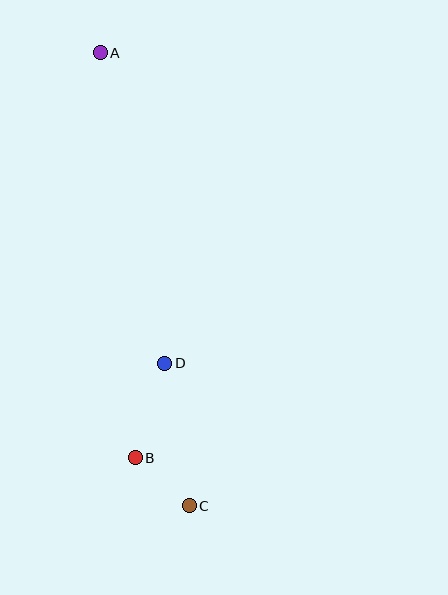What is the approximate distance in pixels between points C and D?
The distance between C and D is approximately 144 pixels.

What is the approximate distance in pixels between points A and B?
The distance between A and B is approximately 407 pixels.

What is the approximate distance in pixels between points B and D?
The distance between B and D is approximately 99 pixels.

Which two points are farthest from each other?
Points A and C are farthest from each other.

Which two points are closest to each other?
Points B and C are closest to each other.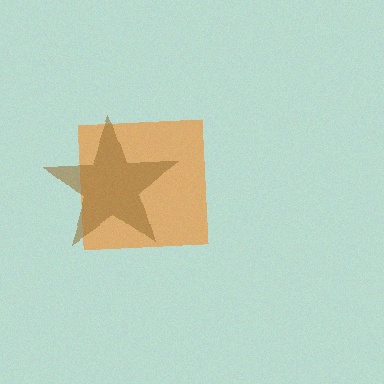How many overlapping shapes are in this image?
There are 2 overlapping shapes in the image.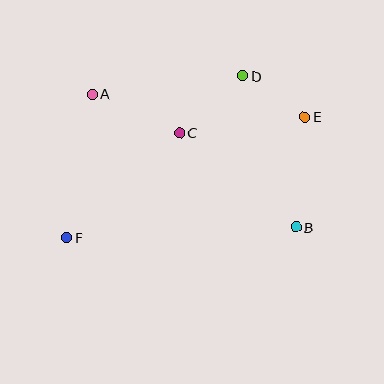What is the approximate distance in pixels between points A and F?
The distance between A and F is approximately 146 pixels.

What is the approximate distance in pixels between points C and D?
The distance between C and D is approximately 85 pixels.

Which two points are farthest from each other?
Points E and F are farthest from each other.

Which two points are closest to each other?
Points D and E are closest to each other.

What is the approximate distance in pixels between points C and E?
The distance between C and E is approximately 127 pixels.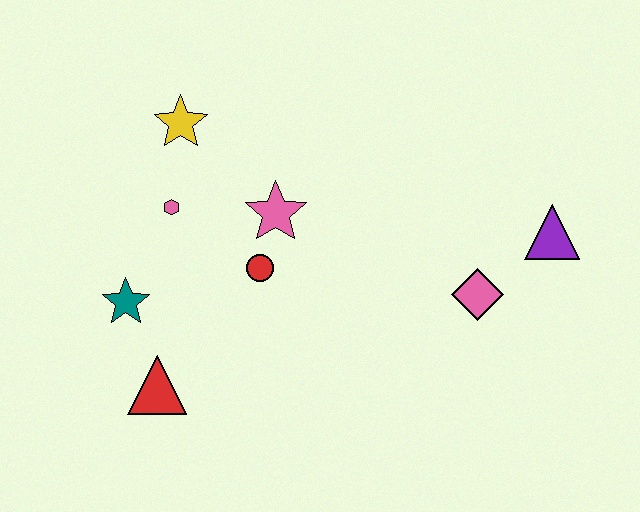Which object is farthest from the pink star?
The purple triangle is farthest from the pink star.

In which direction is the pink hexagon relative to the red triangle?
The pink hexagon is above the red triangle.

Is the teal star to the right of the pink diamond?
No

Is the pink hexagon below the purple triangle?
No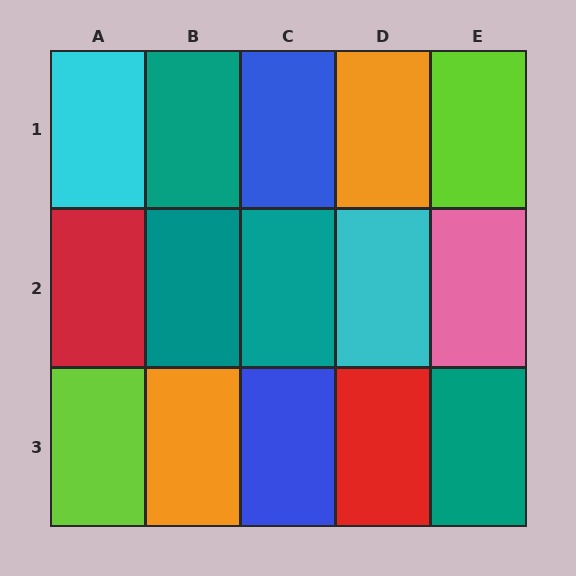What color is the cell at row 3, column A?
Lime.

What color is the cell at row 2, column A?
Red.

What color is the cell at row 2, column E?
Pink.